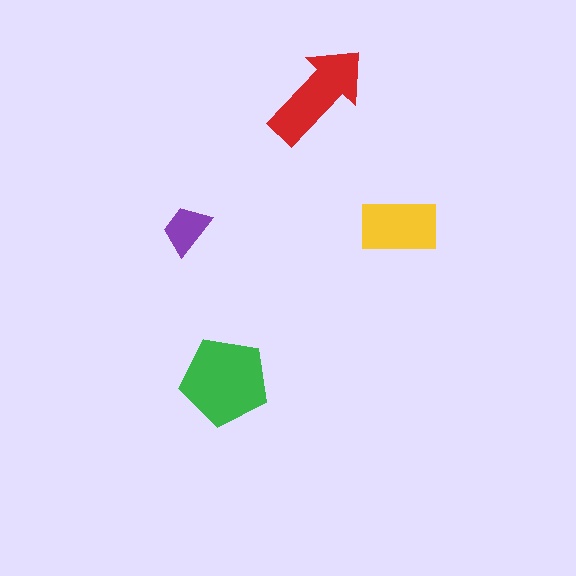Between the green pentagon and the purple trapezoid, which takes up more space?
The green pentagon.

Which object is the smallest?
The purple trapezoid.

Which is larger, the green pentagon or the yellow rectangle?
The green pentagon.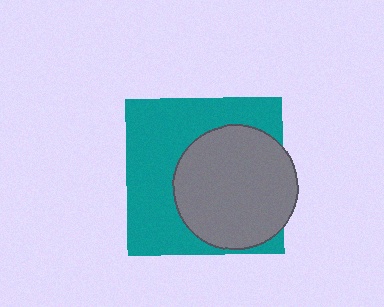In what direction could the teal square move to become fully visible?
The teal square could move left. That would shift it out from behind the gray circle entirely.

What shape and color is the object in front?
The object in front is a gray circle.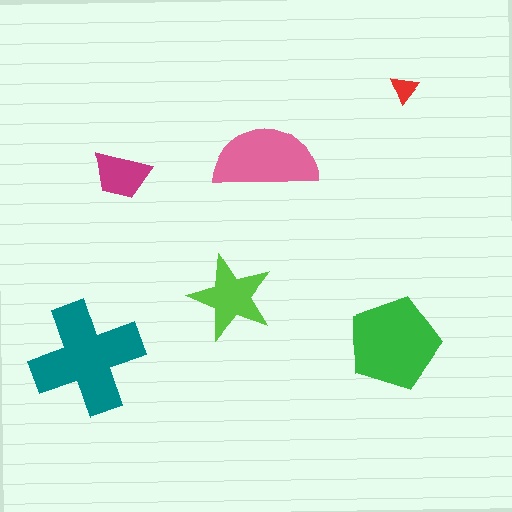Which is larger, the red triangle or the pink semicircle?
The pink semicircle.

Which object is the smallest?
The red triangle.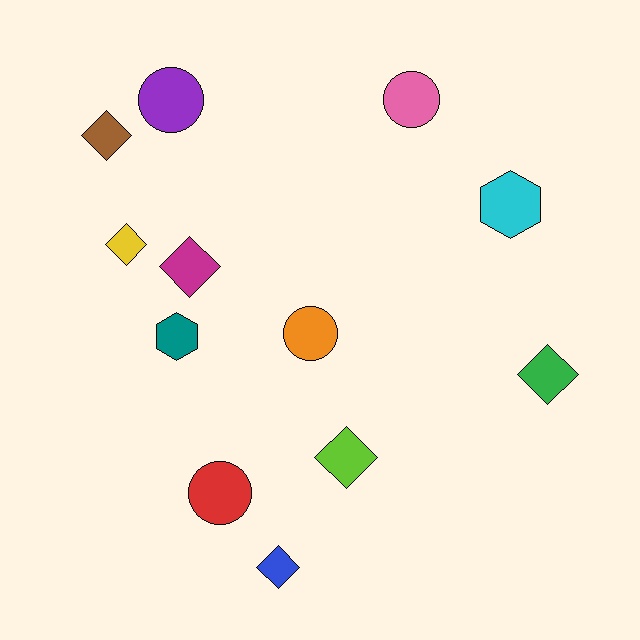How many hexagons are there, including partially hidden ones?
There are 2 hexagons.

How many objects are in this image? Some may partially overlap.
There are 12 objects.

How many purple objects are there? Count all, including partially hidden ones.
There is 1 purple object.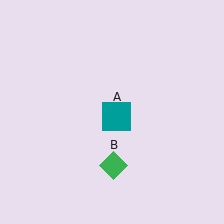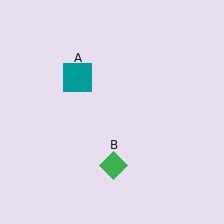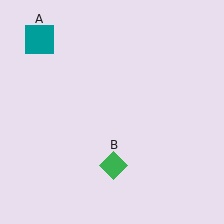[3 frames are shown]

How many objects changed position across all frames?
1 object changed position: teal square (object A).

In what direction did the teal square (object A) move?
The teal square (object A) moved up and to the left.